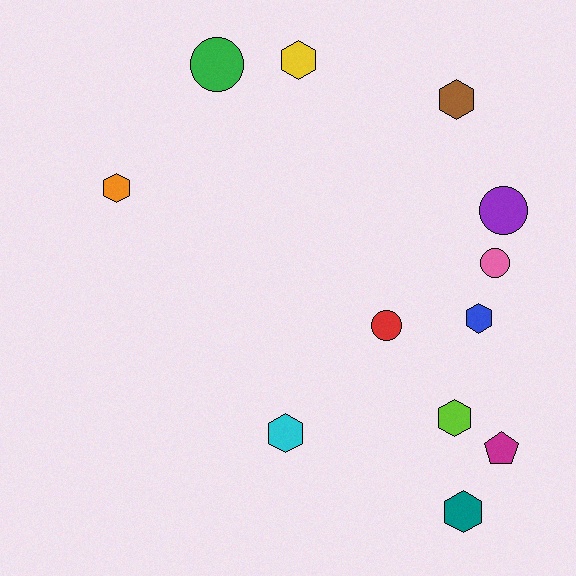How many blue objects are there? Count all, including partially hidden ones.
There is 1 blue object.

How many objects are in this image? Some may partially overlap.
There are 12 objects.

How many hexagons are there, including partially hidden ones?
There are 7 hexagons.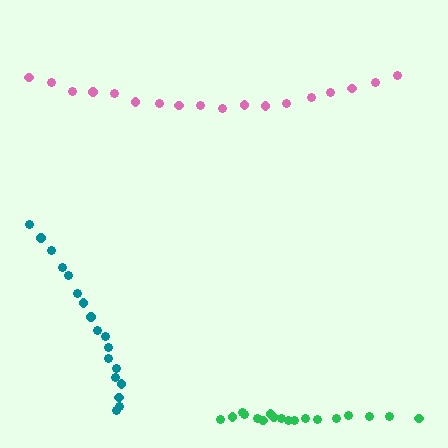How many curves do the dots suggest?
There are 3 distinct paths.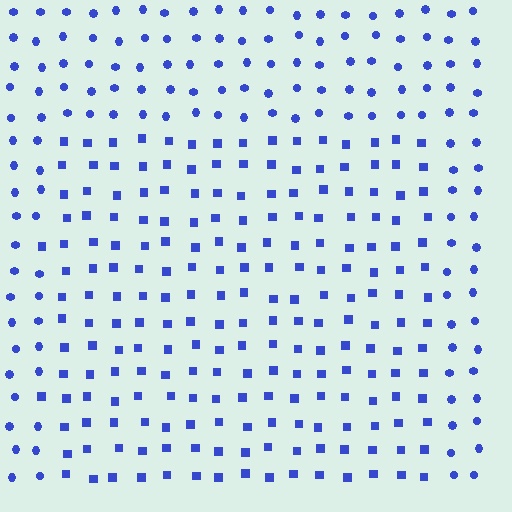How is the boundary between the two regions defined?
The boundary is defined by a change in element shape: squares inside vs. circles outside. All elements share the same color and spacing.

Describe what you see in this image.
The image is filled with small blue elements arranged in a uniform grid. A rectangle-shaped region contains squares, while the surrounding area contains circles. The boundary is defined purely by the change in element shape.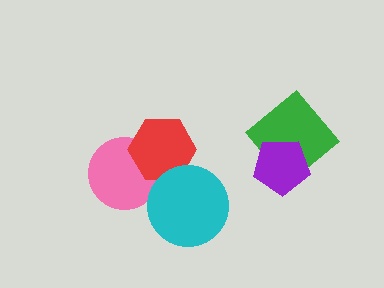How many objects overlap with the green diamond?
1 object overlaps with the green diamond.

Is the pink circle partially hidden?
Yes, it is partially covered by another shape.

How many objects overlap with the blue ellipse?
3 objects overlap with the blue ellipse.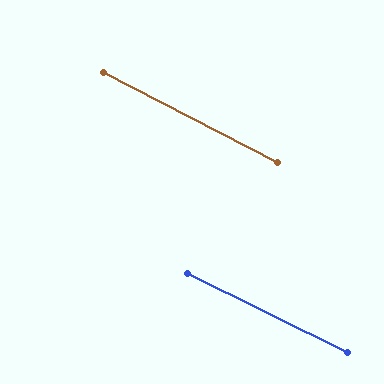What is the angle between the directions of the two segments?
Approximately 1 degree.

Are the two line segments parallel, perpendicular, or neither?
Parallel — their directions differ by only 1.1°.